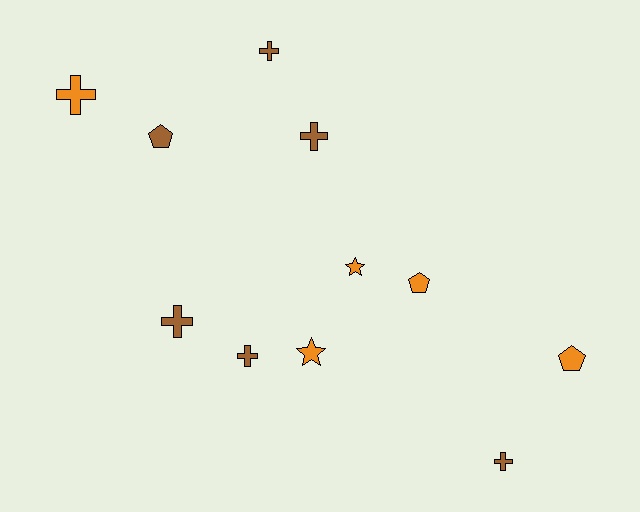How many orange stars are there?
There are 2 orange stars.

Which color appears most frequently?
Brown, with 6 objects.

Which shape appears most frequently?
Cross, with 6 objects.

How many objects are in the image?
There are 11 objects.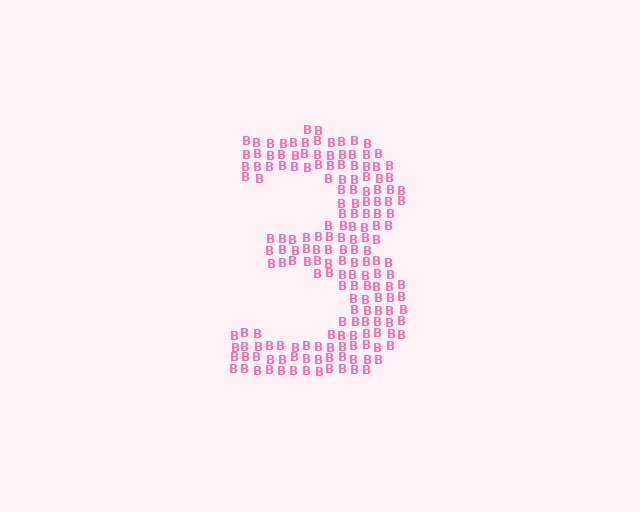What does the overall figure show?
The overall figure shows the digit 3.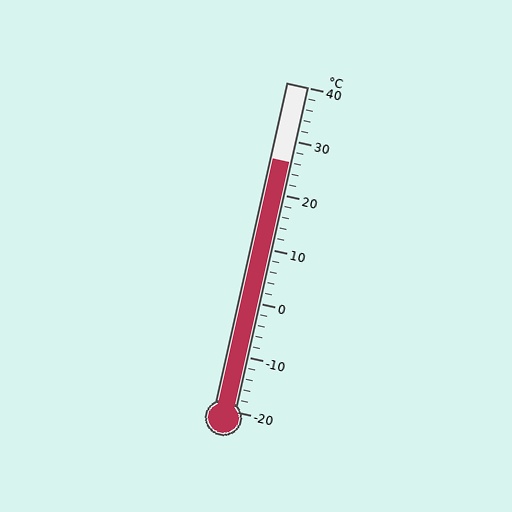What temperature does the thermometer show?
The thermometer shows approximately 26°C.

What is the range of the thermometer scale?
The thermometer scale ranges from -20°C to 40°C.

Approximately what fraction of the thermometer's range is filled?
The thermometer is filled to approximately 75% of its range.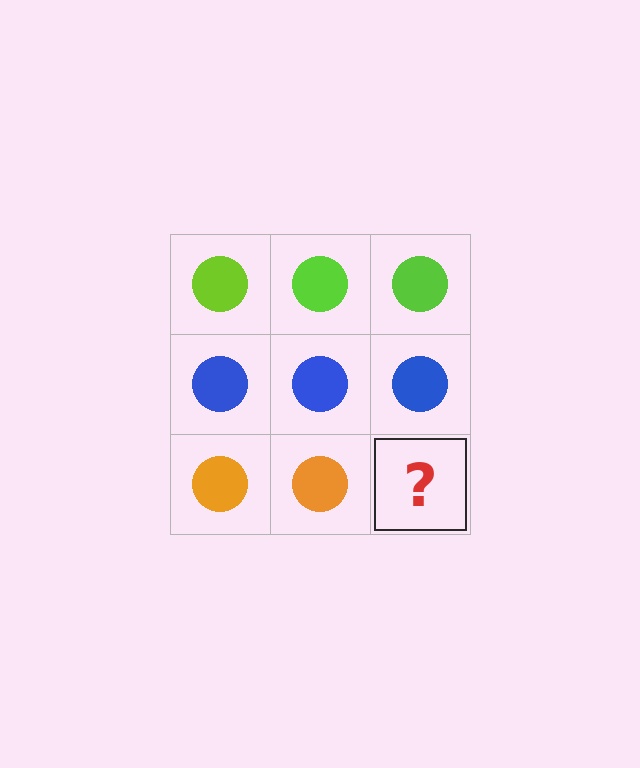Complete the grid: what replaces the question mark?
The question mark should be replaced with an orange circle.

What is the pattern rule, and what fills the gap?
The rule is that each row has a consistent color. The gap should be filled with an orange circle.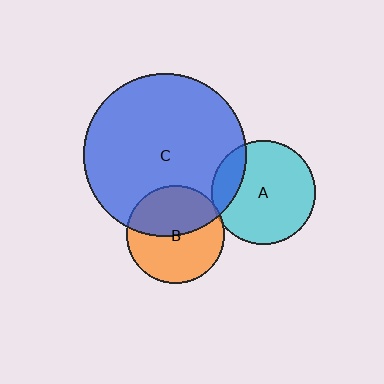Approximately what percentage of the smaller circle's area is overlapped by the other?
Approximately 20%.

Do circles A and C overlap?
Yes.